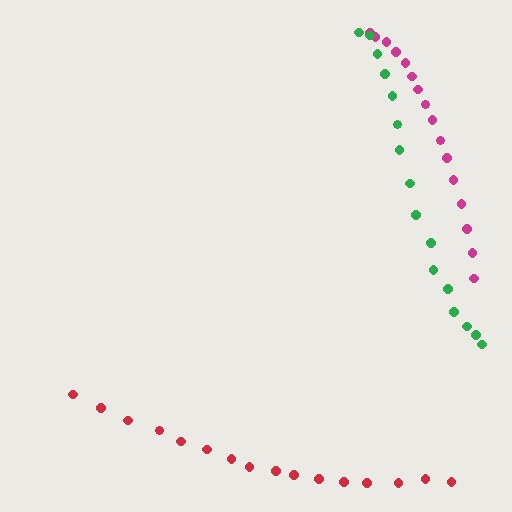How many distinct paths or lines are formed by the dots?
There are 3 distinct paths.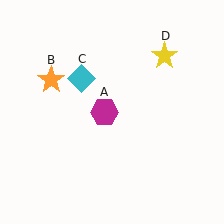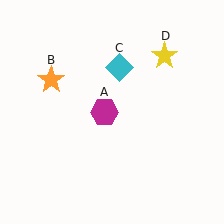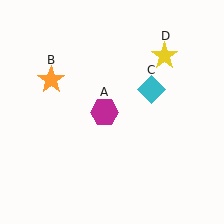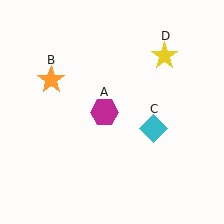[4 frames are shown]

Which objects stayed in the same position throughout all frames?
Magenta hexagon (object A) and orange star (object B) and yellow star (object D) remained stationary.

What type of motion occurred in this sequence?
The cyan diamond (object C) rotated clockwise around the center of the scene.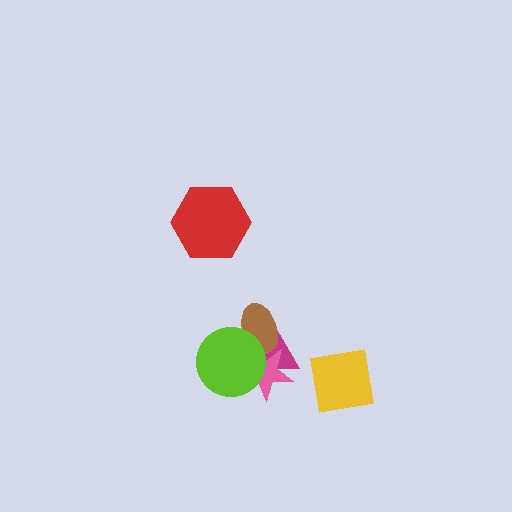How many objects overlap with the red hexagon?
0 objects overlap with the red hexagon.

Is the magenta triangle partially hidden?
Yes, it is partially covered by another shape.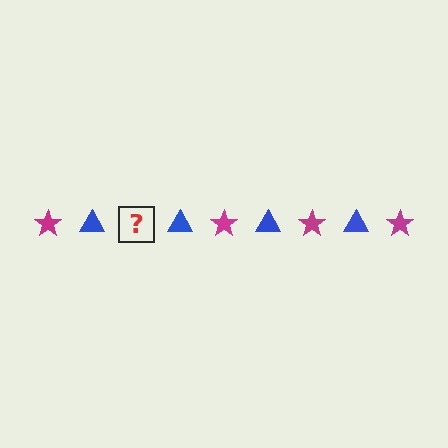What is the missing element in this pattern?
The missing element is a magenta star.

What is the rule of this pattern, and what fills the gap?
The rule is that the pattern alternates between magenta star and blue triangle. The gap should be filled with a magenta star.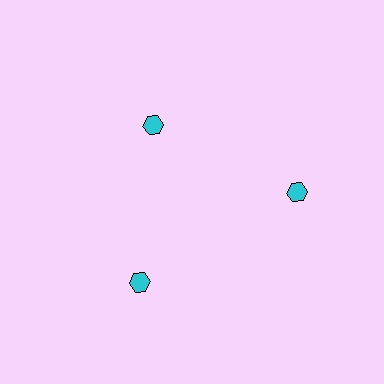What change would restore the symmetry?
The symmetry would be restored by moving it outward, back onto the ring so that all 3 hexagons sit at equal angles and equal distance from the center.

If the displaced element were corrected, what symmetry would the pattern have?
It would have 3-fold rotational symmetry — the pattern would map onto itself every 120 degrees.